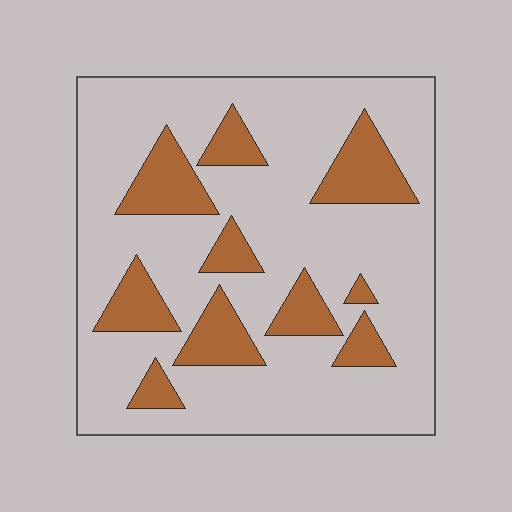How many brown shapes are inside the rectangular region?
10.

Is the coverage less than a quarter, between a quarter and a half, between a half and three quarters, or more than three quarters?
Less than a quarter.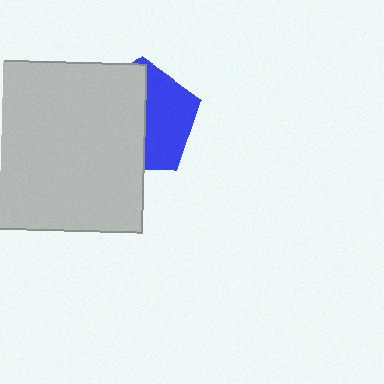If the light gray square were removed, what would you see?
You would see the complete blue pentagon.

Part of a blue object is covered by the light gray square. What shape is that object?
It is a pentagon.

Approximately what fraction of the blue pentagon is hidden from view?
Roughly 55% of the blue pentagon is hidden behind the light gray square.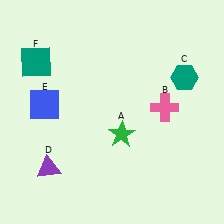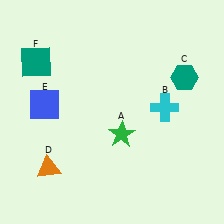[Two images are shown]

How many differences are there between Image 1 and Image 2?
There are 2 differences between the two images.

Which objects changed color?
B changed from pink to cyan. D changed from purple to orange.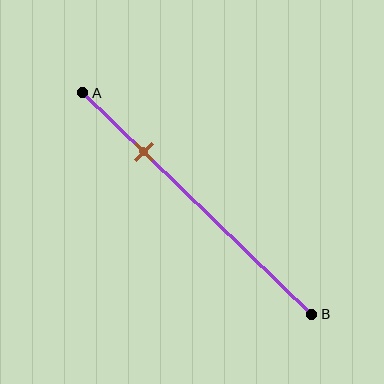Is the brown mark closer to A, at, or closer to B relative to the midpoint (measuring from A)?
The brown mark is closer to point A than the midpoint of segment AB.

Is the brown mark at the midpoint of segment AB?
No, the mark is at about 25% from A, not at the 50% midpoint.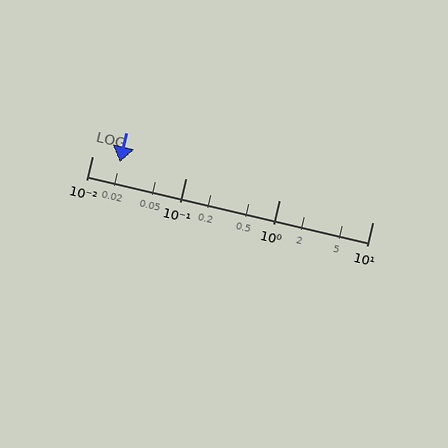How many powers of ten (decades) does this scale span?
The scale spans 3 decades, from 0.01 to 10.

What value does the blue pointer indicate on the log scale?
The pointer indicates approximately 0.02.